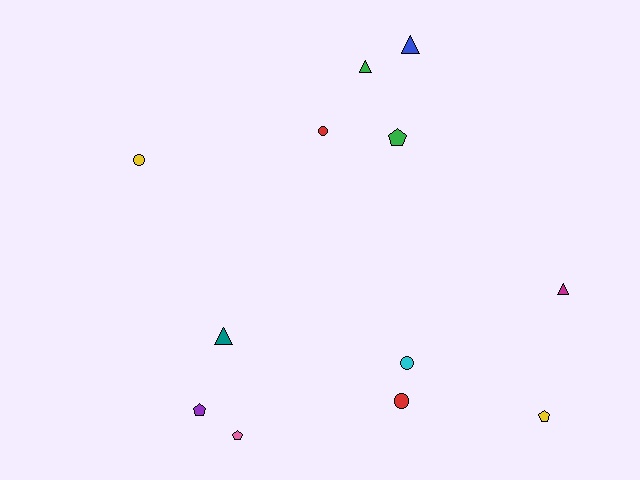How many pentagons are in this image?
There are 4 pentagons.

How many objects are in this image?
There are 12 objects.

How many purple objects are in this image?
There is 1 purple object.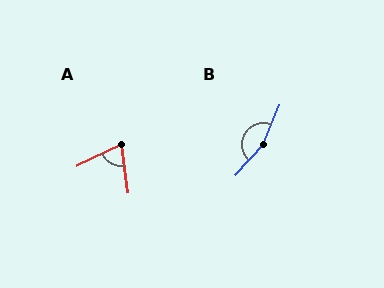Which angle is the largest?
B, at approximately 160 degrees.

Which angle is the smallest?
A, at approximately 72 degrees.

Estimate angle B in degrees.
Approximately 160 degrees.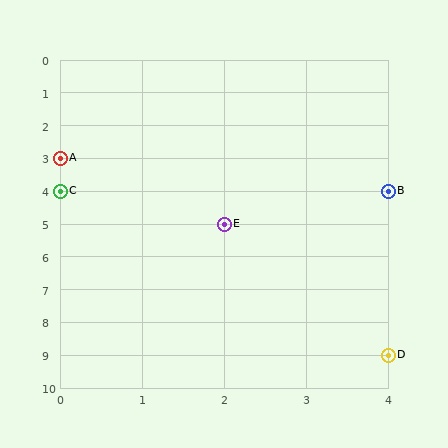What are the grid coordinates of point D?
Point D is at grid coordinates (4, 9).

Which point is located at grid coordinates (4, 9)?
Point D is at (4, 9).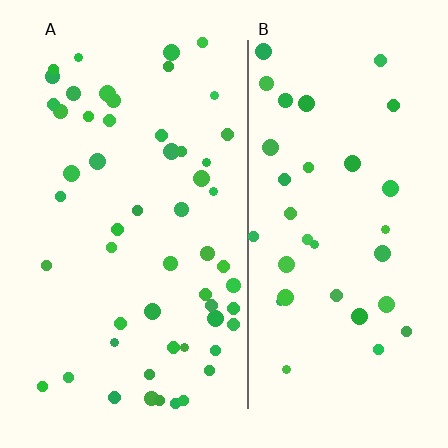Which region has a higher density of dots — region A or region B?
A (the left).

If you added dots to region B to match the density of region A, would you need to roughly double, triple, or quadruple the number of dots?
Approximately double.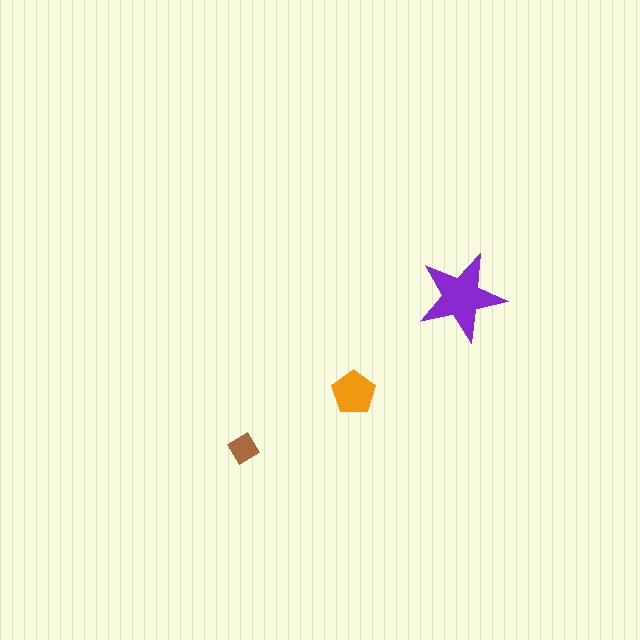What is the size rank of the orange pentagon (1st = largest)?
2nd.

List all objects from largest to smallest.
The purple star, the orange pentagon, the brown diamond.